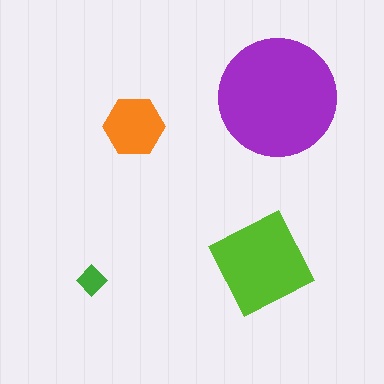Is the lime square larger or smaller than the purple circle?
Smaller.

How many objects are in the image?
There are 4 objects in the image.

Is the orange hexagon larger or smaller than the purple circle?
Smaller.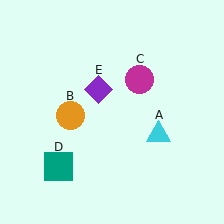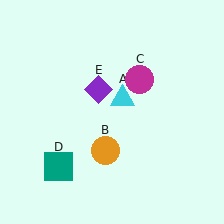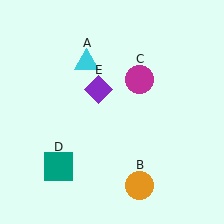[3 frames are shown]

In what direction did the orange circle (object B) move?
The orange circle (object B) moved down and to the right.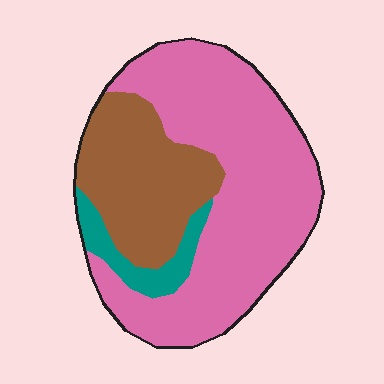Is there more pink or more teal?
Pink.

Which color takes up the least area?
Teal, at roughly 10%.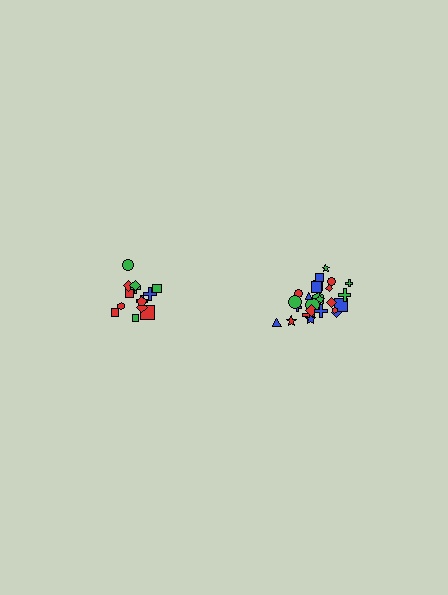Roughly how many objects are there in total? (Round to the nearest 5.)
Roughly 40 objects in total.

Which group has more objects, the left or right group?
The right group.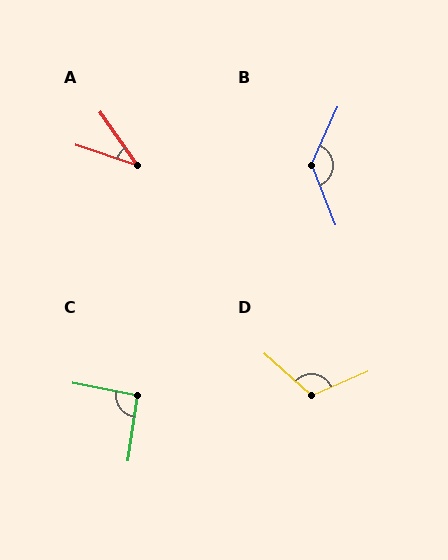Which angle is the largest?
B, at approximately 135 degrees.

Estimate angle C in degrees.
Approximately 93 degrees.